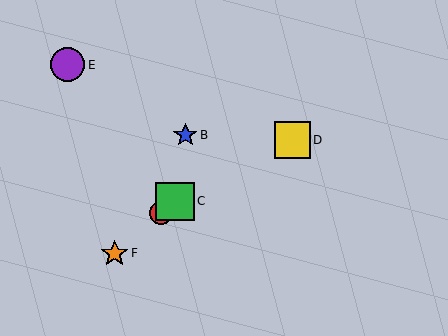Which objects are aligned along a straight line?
Objects A, C, F are aligned along a straight line.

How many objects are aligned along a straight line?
3 objects (A, C, F) are aligned along a straight line.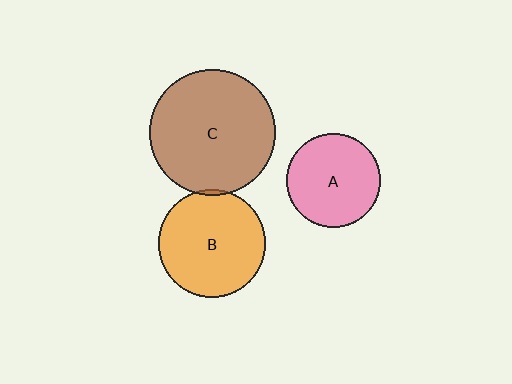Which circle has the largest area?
Circle C (brown).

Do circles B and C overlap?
Yes.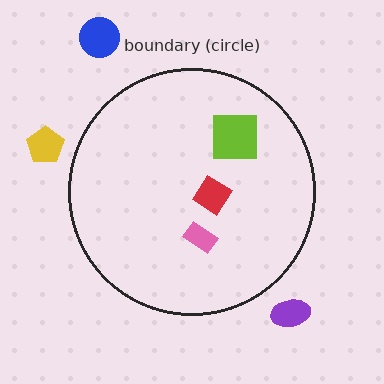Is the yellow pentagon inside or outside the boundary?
Outside.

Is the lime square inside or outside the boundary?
Inside.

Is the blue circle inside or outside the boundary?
Outside.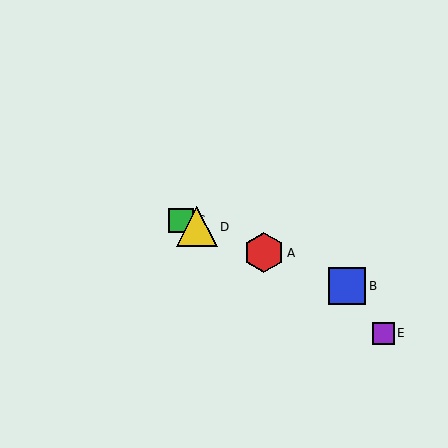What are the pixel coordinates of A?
Object A is at (264, 253).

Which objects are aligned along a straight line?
Objects A, B, C, D are aligned along a straight line.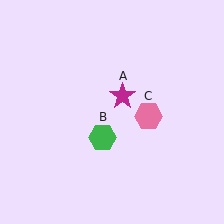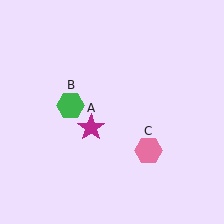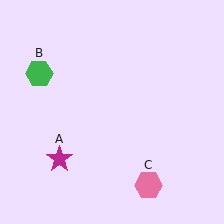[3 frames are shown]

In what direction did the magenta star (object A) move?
The magenta star (object A) moved down and to the left.